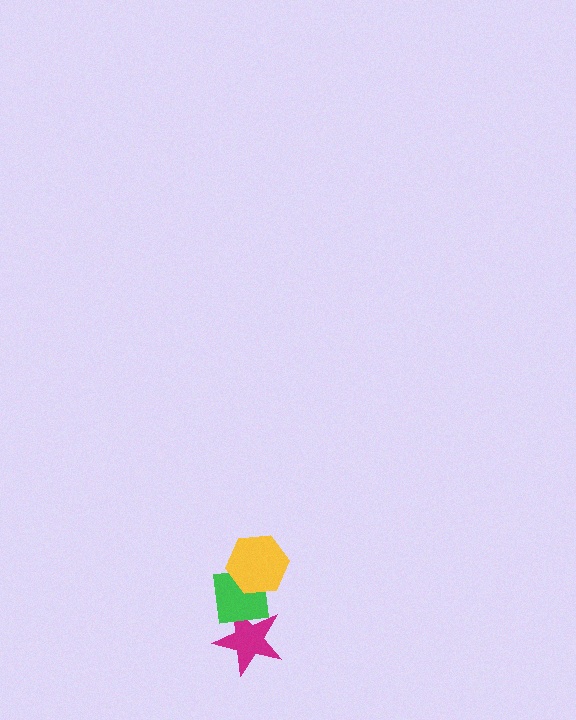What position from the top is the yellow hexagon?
The yellow hexagon is 1st from the top.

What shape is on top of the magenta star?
The green square is on top of the magenta star.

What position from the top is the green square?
The green square is 2nd from the top.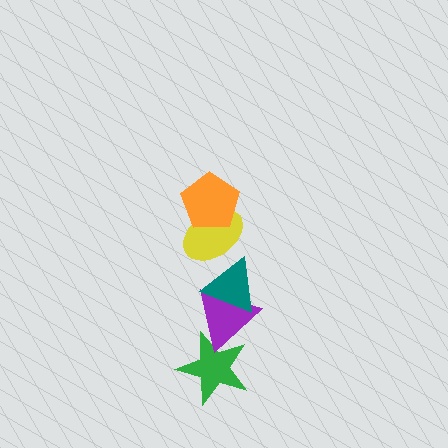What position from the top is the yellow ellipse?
The yellow ellipse is 2nd from the top.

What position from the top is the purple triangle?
The purple triangle is 4th from the top.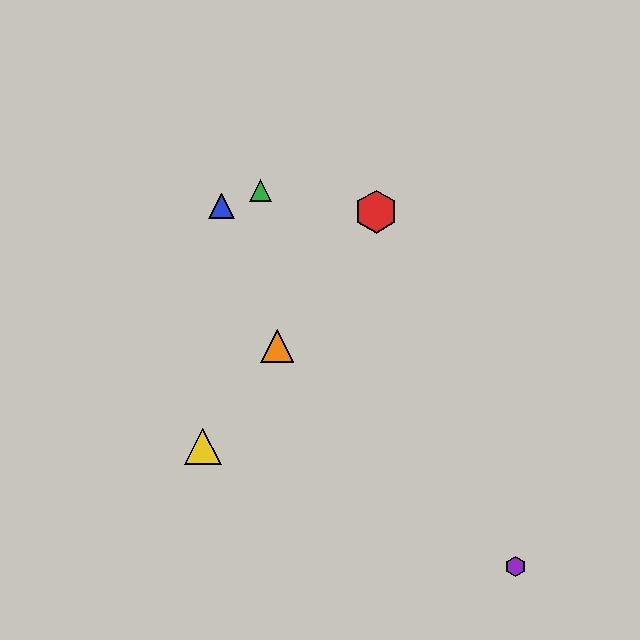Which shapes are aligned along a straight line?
The red hexagon, the yellow triangle, the orange triangle are aligned along a straight line.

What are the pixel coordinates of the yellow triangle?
The yellow triangle is at (203, 447).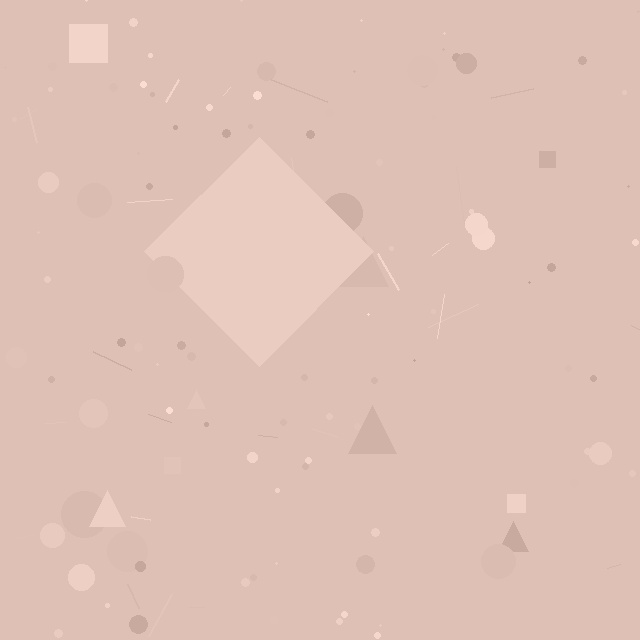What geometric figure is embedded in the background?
A diamond is embedded in the background.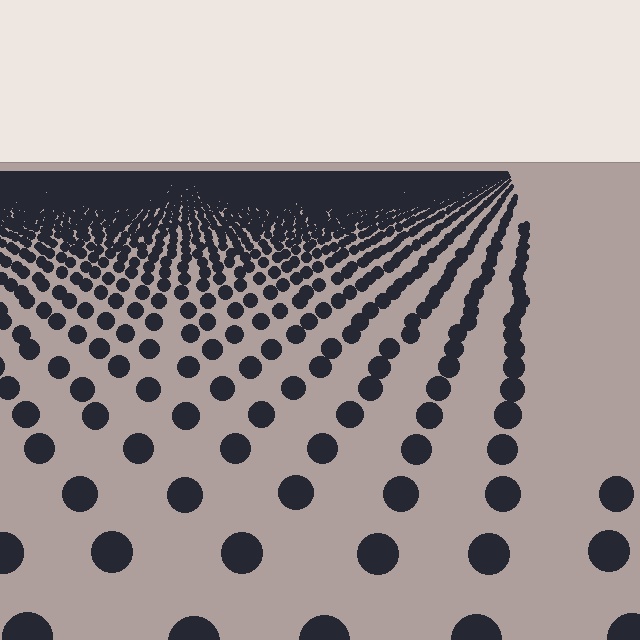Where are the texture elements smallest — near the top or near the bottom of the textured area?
Near the top.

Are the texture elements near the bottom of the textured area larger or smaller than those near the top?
Larger. Near the bottom, elements are closer to the viewer and appear at a bigger on-screen size.